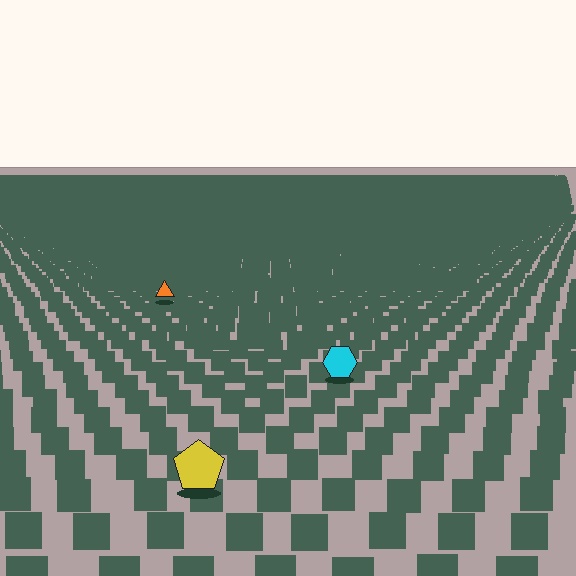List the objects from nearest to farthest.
From nearest to farthest: the yellow pentagon, the cyan hexagon, the orange triangle.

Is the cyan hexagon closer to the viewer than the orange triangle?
Yes. The cyan hexagon is closer — you can tell from the texture gradient: the ground texture is coarser near it.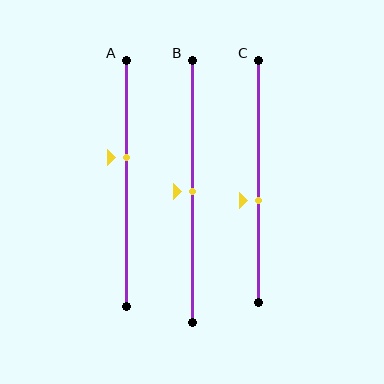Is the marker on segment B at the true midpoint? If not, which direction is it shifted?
Yes, the marker on segment B is at the true midpoint.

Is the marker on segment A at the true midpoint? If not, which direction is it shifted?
No, the marker on segment A is shifted upward by about 10% of the segment length.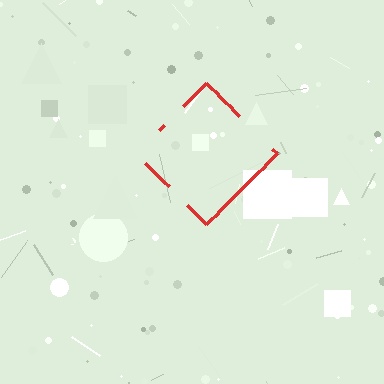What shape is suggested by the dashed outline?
The dashed outline suggests a diamond.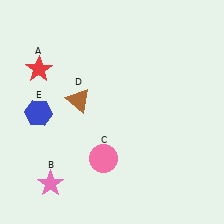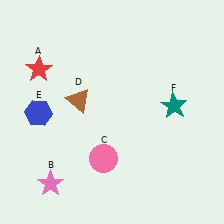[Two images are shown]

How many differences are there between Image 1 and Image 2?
There is 1 difference between the two images.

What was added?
A teal star (F) was added in Image 2.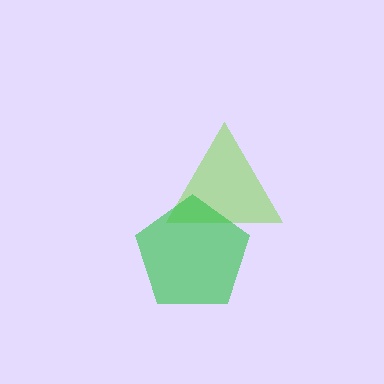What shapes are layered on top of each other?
The layered shapes are: a lime triangle, a green pentagon.